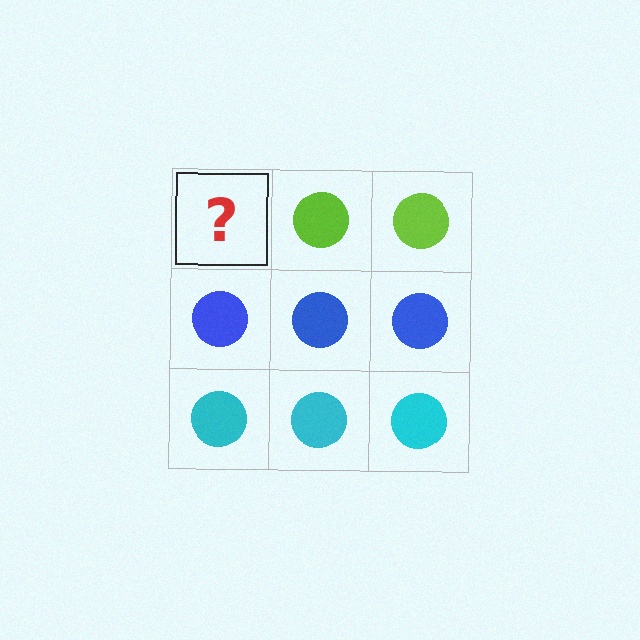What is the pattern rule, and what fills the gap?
The rule is that each row has a consistent color. The gap should be filled with a lime circle.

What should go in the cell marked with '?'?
The missing cell should contain a lime circle.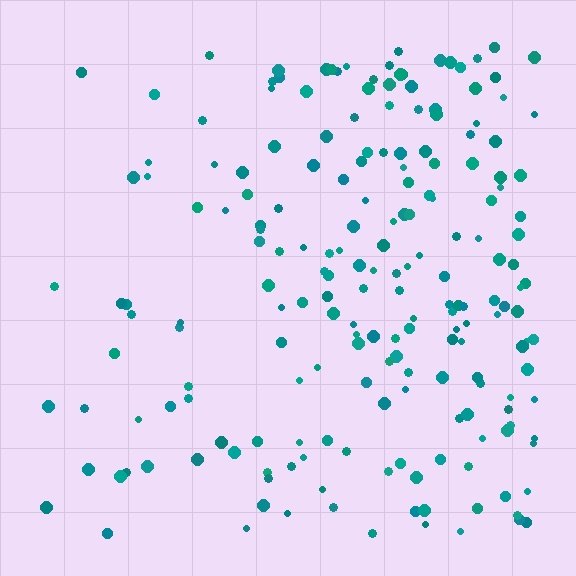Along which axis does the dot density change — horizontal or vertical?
Horizontal.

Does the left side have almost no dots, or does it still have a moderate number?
Still a moderate number, just noticeably fewer than the right.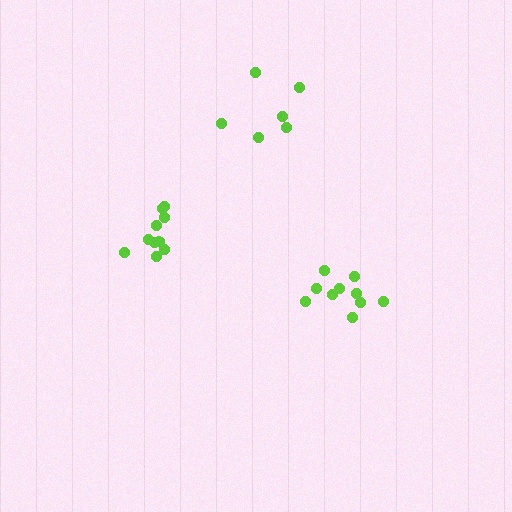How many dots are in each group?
Group 1: 6 dots, Group 2: 10 dots, Group 3: 10 dots (26 total).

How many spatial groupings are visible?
There are 3 spatial groupings.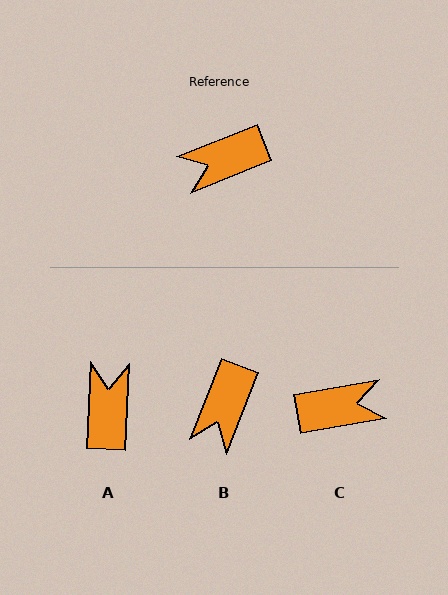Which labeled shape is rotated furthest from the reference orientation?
C, about 168 degrees away.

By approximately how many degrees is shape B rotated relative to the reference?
Approximately 47 degrees counter-clockwise.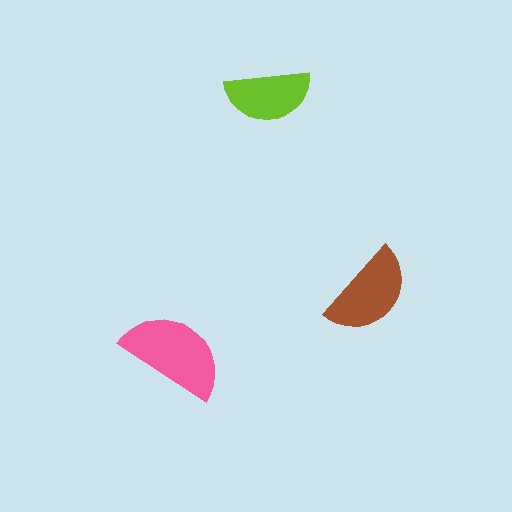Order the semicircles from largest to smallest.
the pink one, the brown one, the lime one.